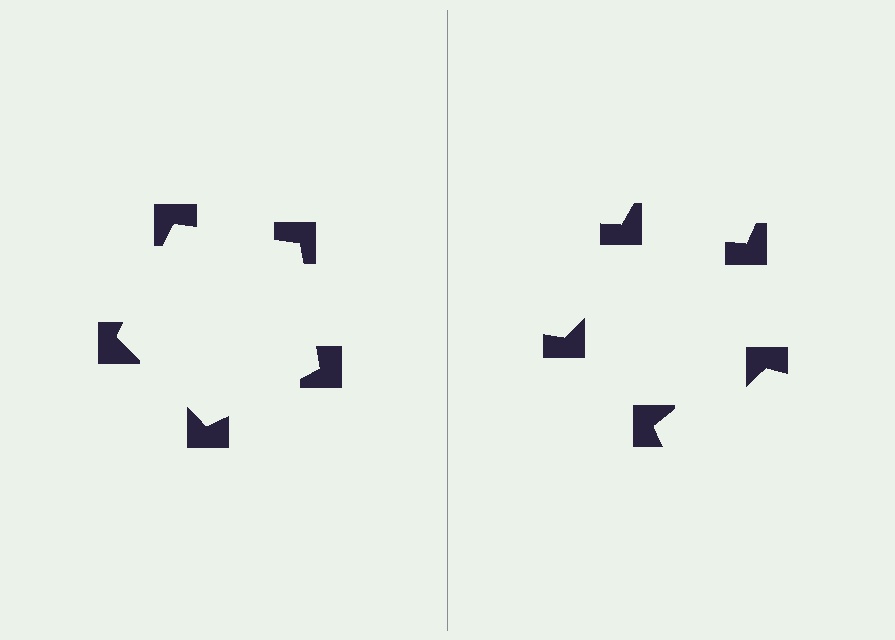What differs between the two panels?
The notched squares are positioned identically on both sides; only the wedge orientations differ. On the left they align to a pentagon; on the right they are misaligned.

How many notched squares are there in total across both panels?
10 — 5 on each side.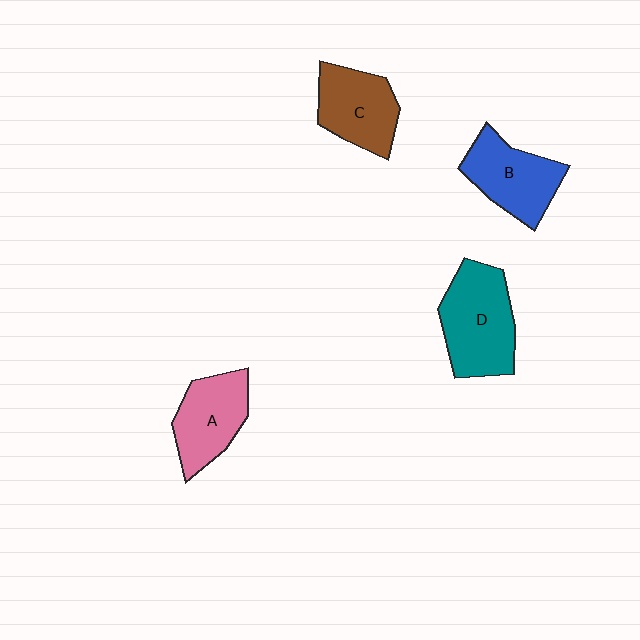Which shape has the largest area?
Shape D (teal).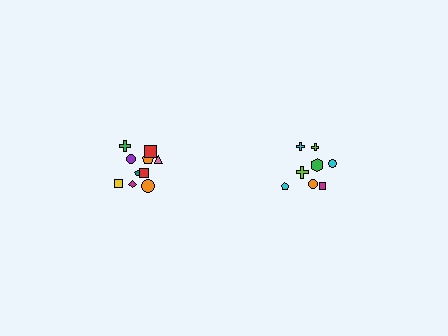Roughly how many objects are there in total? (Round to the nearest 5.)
Roughly 20 objects in total.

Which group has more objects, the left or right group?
The left group.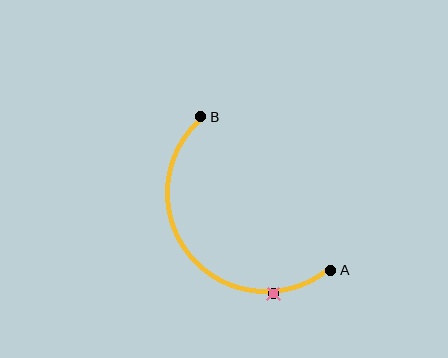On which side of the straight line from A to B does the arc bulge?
The arc bulges below and to the left of the straight line connecting A and B.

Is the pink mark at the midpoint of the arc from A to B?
No. The pink mark lies on the arc but is closer to endpoint A. The arc midpoint would be at the point on the curve equidistant along the arc from both A and B.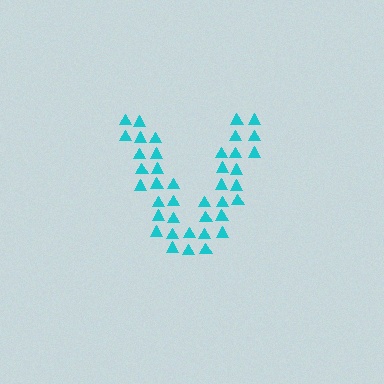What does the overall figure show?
The overall figure shows the letter V.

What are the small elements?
The small elements are triangles.